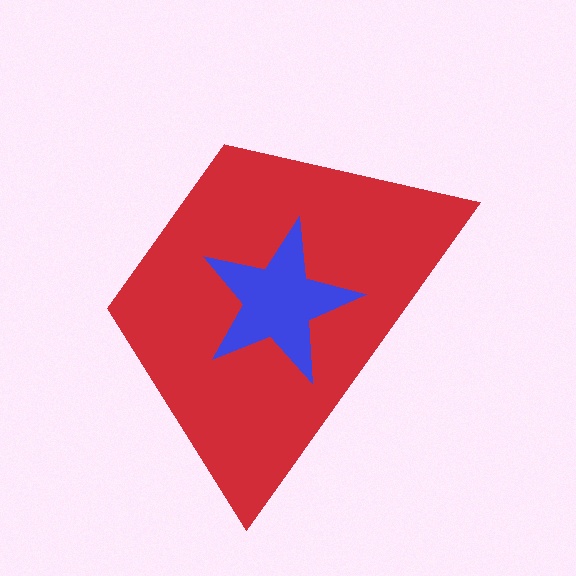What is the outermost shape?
The red trapezoid.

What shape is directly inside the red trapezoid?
The blue star.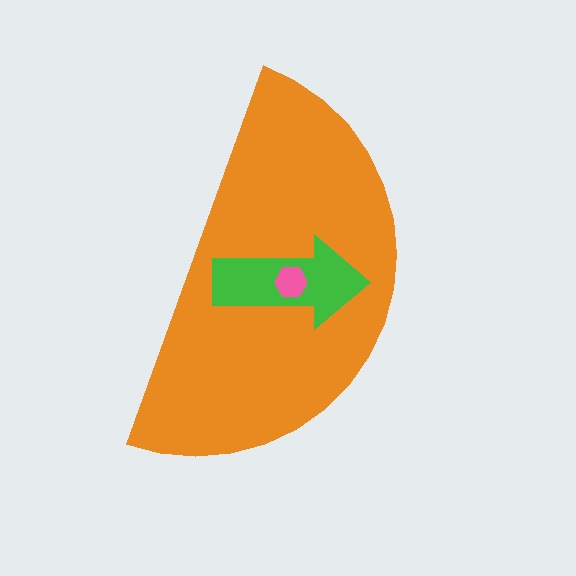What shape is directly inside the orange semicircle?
The green arrow.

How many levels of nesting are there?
3.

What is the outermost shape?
The orange semicircle.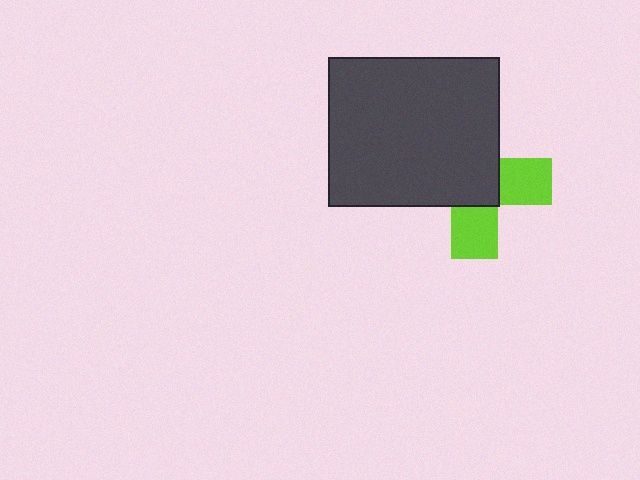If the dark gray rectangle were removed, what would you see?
You would see the complete lime cross.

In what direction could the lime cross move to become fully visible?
The lime cross could move toward the lower-right. That would shift it out from behind the dark gray rectangle entirely.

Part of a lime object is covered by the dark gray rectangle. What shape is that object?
It is a cross.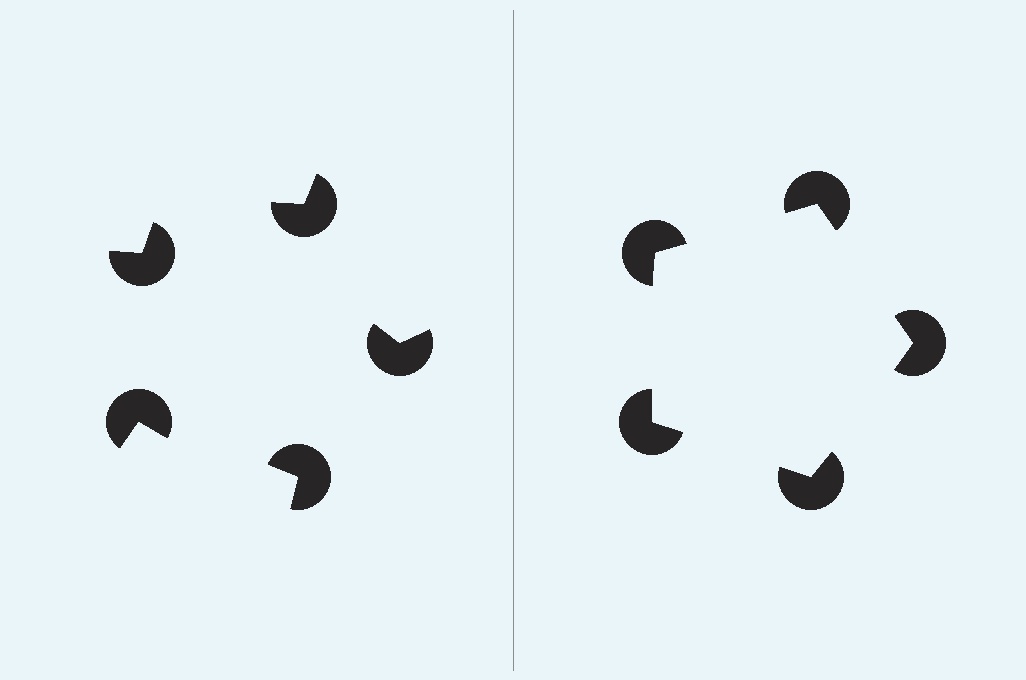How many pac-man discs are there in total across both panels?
10 — 5 on each side.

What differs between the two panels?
The pac-man discs are positioned identically on both sides; only the wedge orientations differ. On the right they align to a pentagon; on the left they are misaligned.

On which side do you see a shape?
An illusory pentagon appears on the right side. On the left side the wedge cuts are rotated, so no coherent shape forms.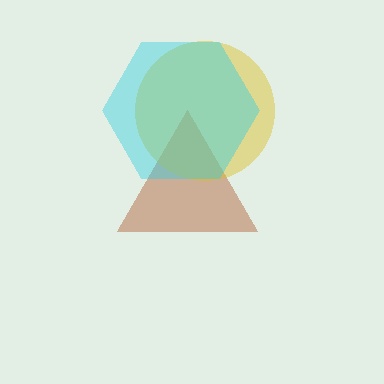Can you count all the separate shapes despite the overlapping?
Yes, there are 3 separate shapes.